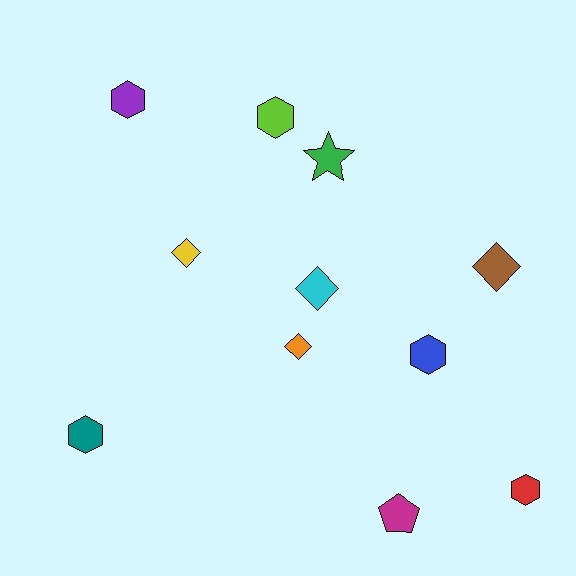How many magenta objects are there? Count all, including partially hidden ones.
There is 1 magenta object.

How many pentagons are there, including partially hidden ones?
There is 1 pentagon.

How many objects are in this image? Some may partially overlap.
There are 11 objects.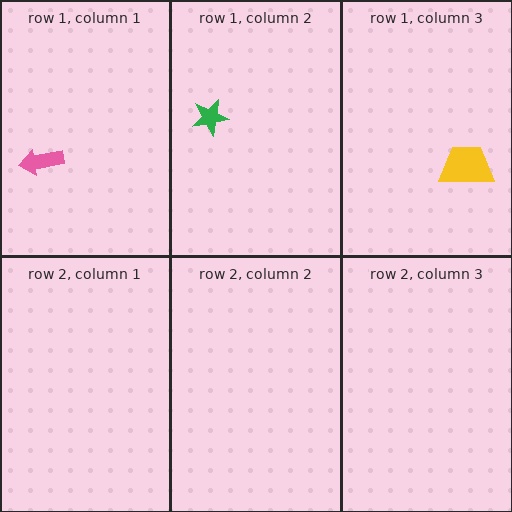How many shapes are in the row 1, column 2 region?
1.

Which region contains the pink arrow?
The row 1, column 1 region.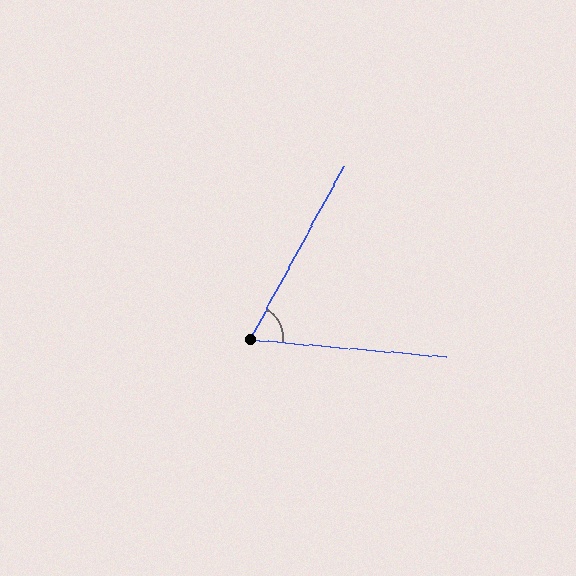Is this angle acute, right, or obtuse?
It is acute.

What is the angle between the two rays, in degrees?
Approximately 67 degrees.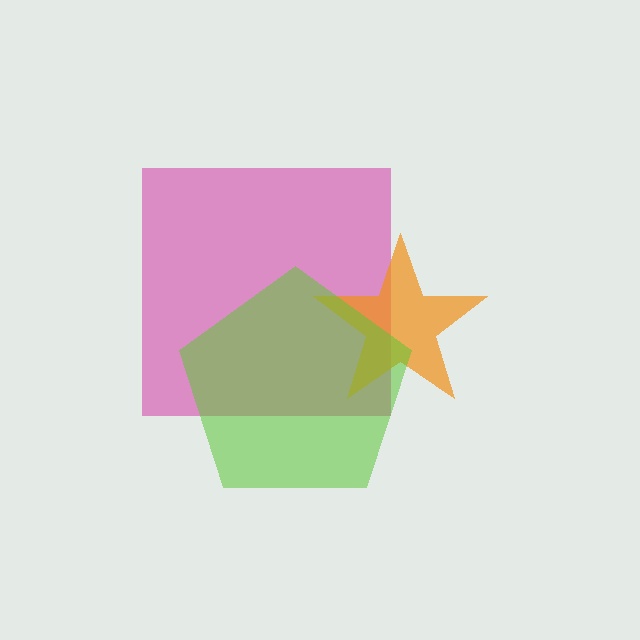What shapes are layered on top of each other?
The layered shapes are: a magenta square, an orange star, a lime pentagon.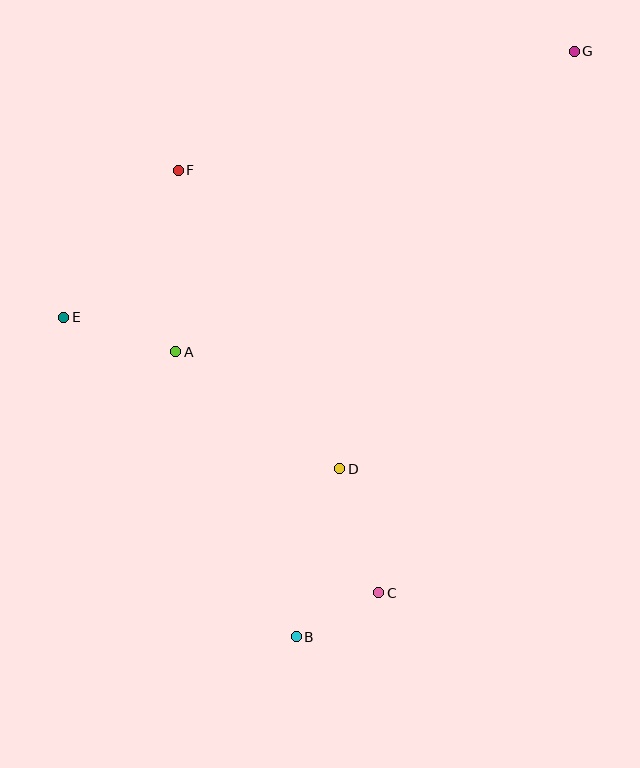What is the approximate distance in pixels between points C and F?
The distance between C and F is approximately 468 pixels.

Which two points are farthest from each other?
Points B and G are farthest from each other.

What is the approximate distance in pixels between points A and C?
The distance between A and C is approximately 315 pixels.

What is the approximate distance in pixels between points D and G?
The distance between D and G is approximately 479 pixels.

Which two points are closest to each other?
Points B and C are closest to each other.